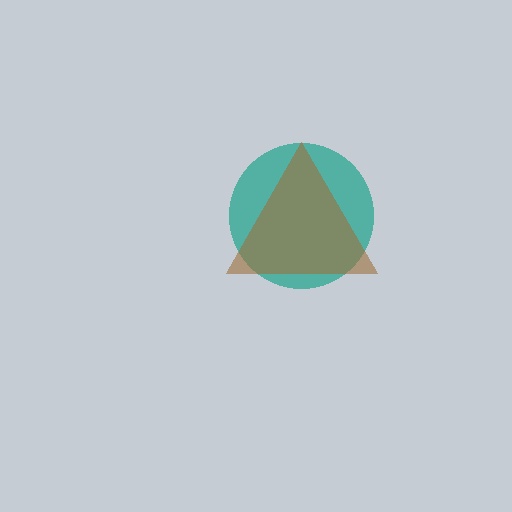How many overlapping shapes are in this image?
There are 2 overlapping shapes in the image.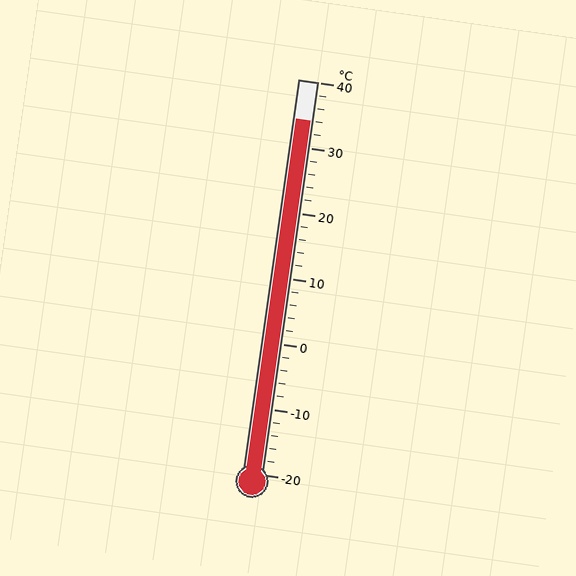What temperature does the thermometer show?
The thermometer shows approximately 34°C.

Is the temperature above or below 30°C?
The temperature is above 30°C.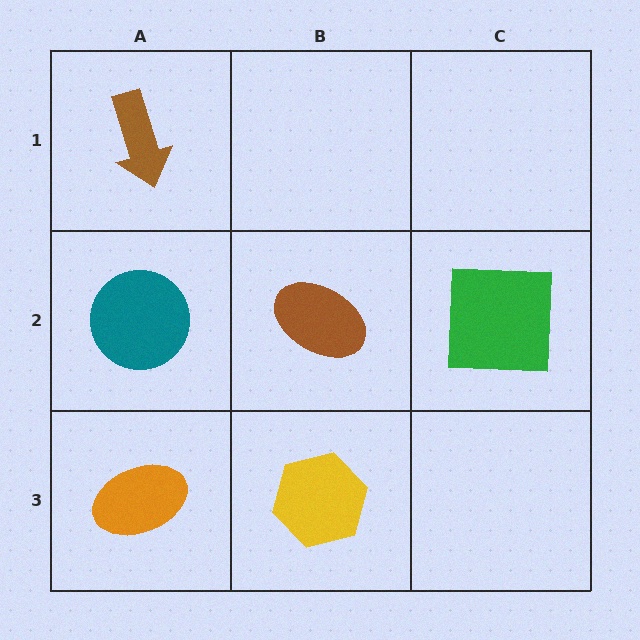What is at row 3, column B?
A yellow hexagon.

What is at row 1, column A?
A brown arrow.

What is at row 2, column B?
A brown ellipse.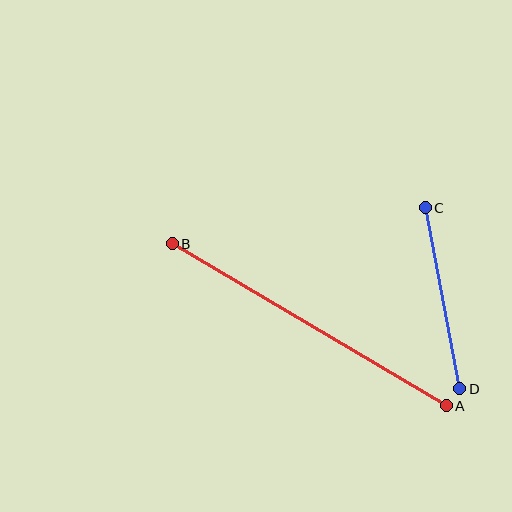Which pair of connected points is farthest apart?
Points A and B are farthest apart.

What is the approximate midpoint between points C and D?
The midpoint is at approximately (442, 298) pixels.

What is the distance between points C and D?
The distance is approximately 184 pixels.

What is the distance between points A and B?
The distance is approximately 318 pixels.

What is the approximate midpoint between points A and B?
The midpoint is at approximately (309, 325) pixels.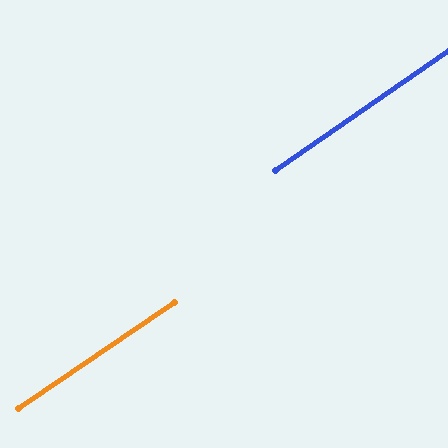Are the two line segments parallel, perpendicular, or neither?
Parallel — their directions differ by only 0.5°.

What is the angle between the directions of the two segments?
Approximately 1 degree.